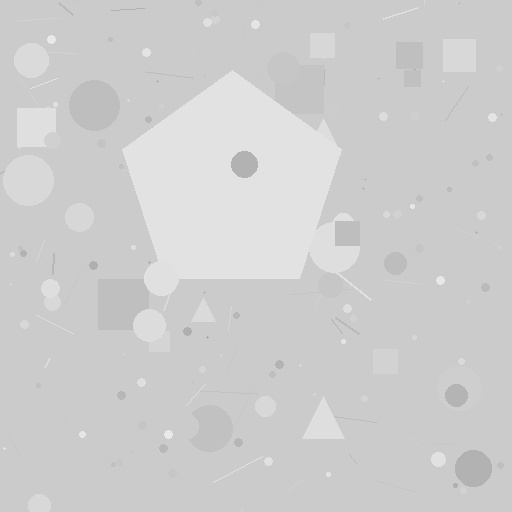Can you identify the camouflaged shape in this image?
The camouflaged shape is a pentagon.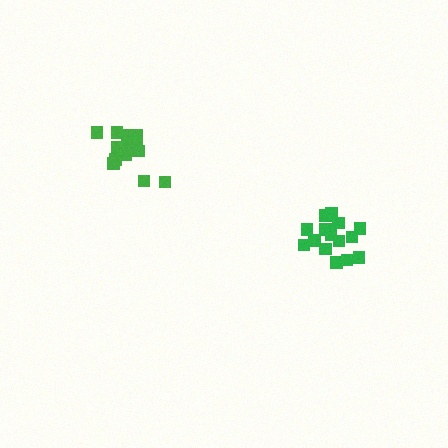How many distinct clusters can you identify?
There are 2 distinct clusters.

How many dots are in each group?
Group 1: 16 dots, Group 2: 14 dots (30 total).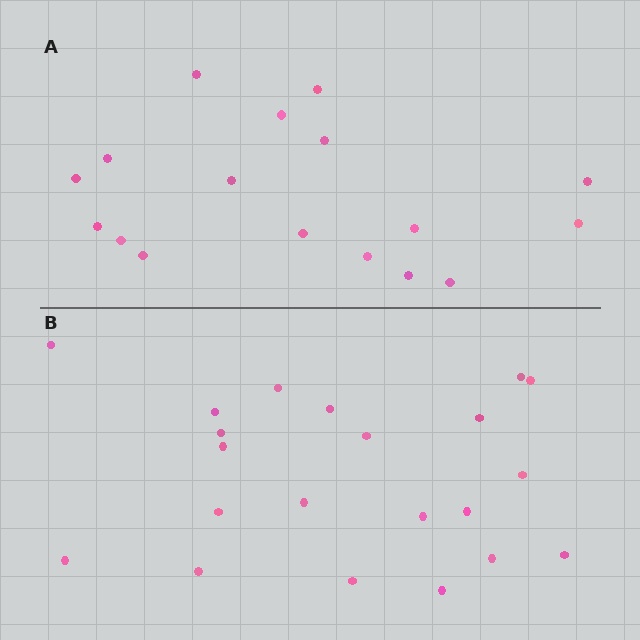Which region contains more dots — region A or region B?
Region B (the bottom region) has more dots.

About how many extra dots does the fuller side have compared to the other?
Region B has about 4 more dots than region A.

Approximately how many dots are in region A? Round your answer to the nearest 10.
About 20 dots. (The exact count is 17, which rounds to 20.)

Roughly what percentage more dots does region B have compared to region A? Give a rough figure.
About 25% more.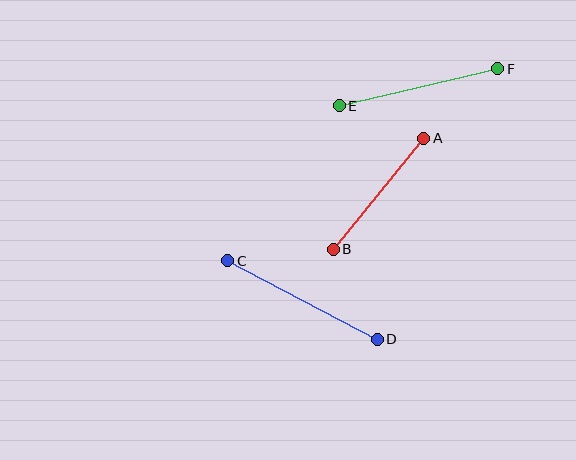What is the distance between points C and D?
The distance is approximately 169 pixels.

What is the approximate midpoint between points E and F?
The midpoint is at approximately (418, 87) pixels.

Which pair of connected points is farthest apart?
Points C and D are farthest apart.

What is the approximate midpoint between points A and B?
The midpoint is at approximately (378, 194) pixels.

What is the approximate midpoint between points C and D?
The midpoint is at approximately (303, 300) pixels.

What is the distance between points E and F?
The distance is approximately 163 pixels.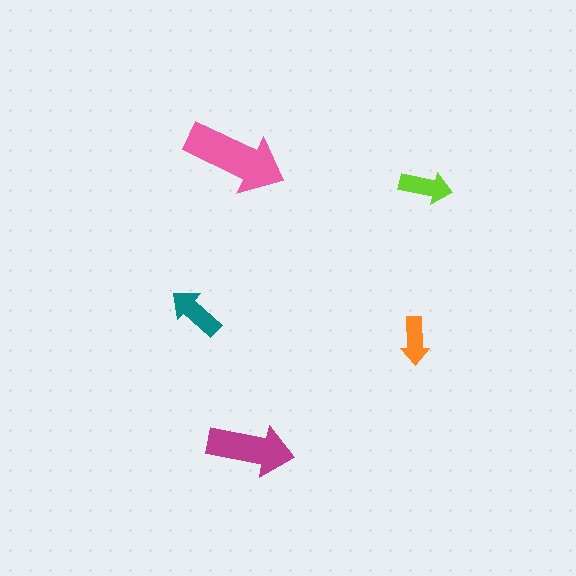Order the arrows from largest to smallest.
the pink one, the magenta one, the teal one, the lime one, the orange one.